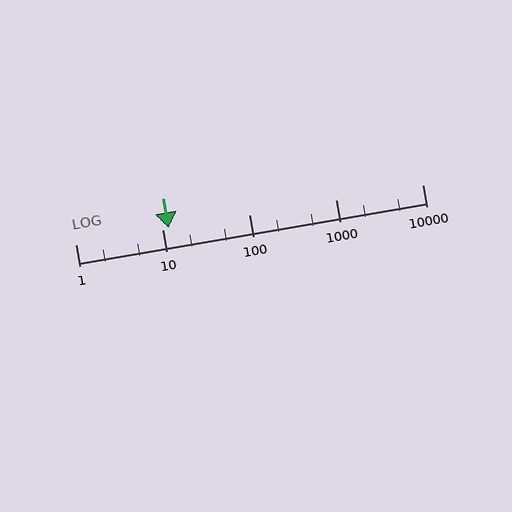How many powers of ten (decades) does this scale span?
The scale spans 4 decades, from 1 to 10000.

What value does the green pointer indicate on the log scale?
The pointer indicates approximately 12.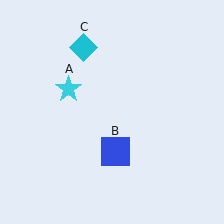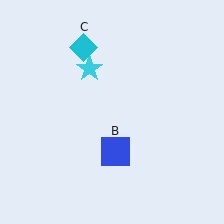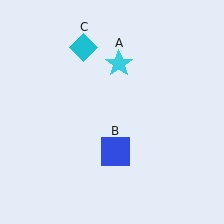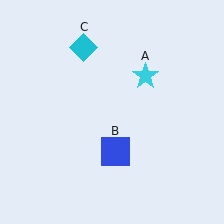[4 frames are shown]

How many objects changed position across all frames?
1 object changed position: cyan star (object A).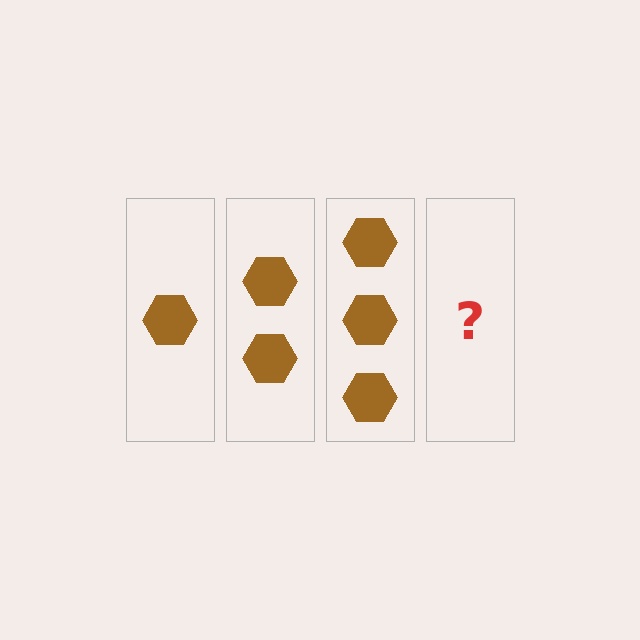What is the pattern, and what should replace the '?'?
The pattern is that each step adds one more hexagon. The '?' should be 4 hexagons.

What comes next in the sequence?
The next element should be 4 hexagons.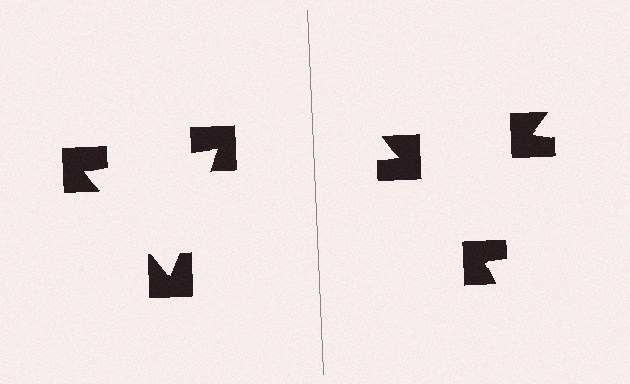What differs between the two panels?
The notched squares are positioned identically on both sides; only the wedge orientations differ. On the left they align to a triangle; on the right they are misaligned.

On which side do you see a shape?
An illusory triangle appears on the left side. On the right side the wedge cuts are rotated, so no coherent shape forms.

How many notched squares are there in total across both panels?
6 — 3 on each side.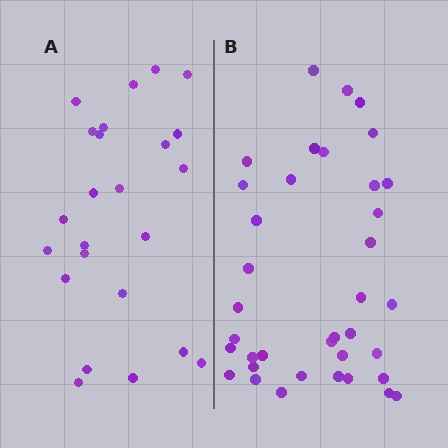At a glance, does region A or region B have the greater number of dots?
Region B (the right region) has more dots.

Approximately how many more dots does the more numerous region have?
Region B has approximately 15 more dots than region A.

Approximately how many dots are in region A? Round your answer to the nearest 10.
About 20 dots. (The exact count is 24, which rounds to 20.)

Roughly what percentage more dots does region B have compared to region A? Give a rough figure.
About 55% more.